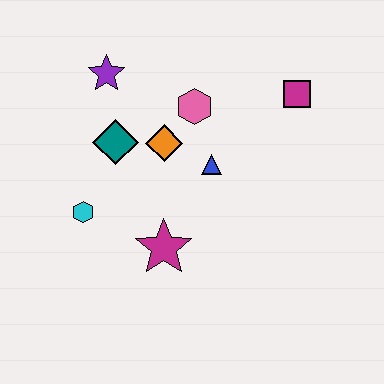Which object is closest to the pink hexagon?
The orange diamond is closest to the pink hexagon.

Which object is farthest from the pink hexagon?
The cyan hexagon is farthest from the pink hexagon.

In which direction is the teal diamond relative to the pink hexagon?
The teal diamond is to the left of the pink hexagon.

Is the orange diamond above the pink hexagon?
No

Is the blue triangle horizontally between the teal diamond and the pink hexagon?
No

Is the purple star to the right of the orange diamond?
No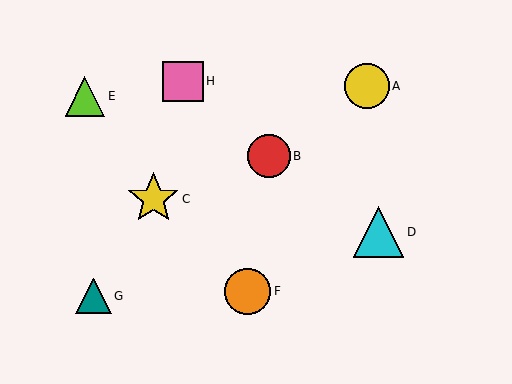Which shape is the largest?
The yellow star (labeled C) is the largest.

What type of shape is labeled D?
Shape D is a cyan triangle.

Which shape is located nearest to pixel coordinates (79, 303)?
The teal triangle (labeled G) at (93, 296) is nearest to that location.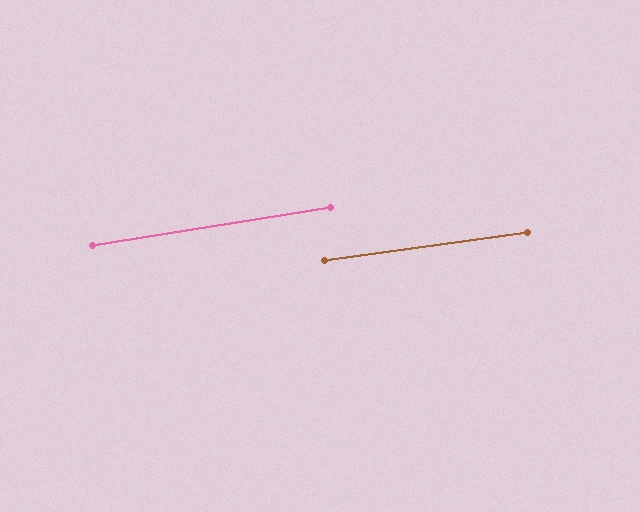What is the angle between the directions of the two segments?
Approximately 1 degree.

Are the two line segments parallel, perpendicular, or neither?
Parallel — their directions differ by only 1.4°.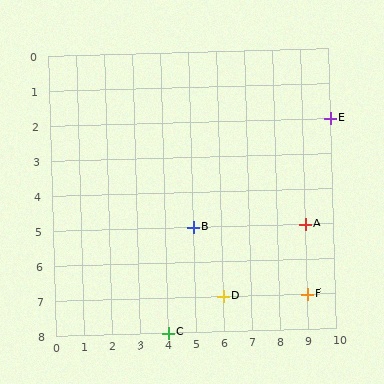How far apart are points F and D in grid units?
Points F and D are 3 columns apart.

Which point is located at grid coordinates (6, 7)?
Point D is at (6, 7).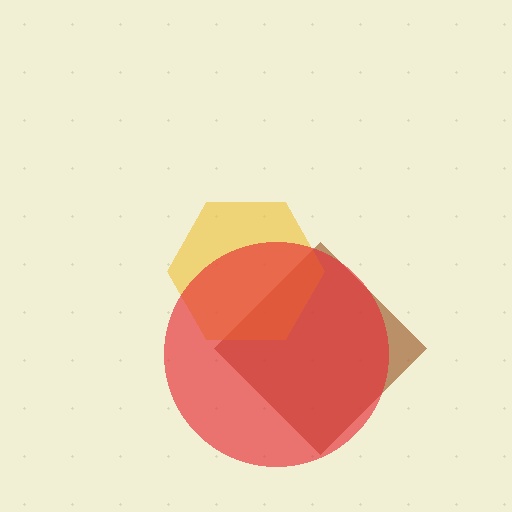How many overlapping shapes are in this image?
There are 3 overlapping shapes in the image.